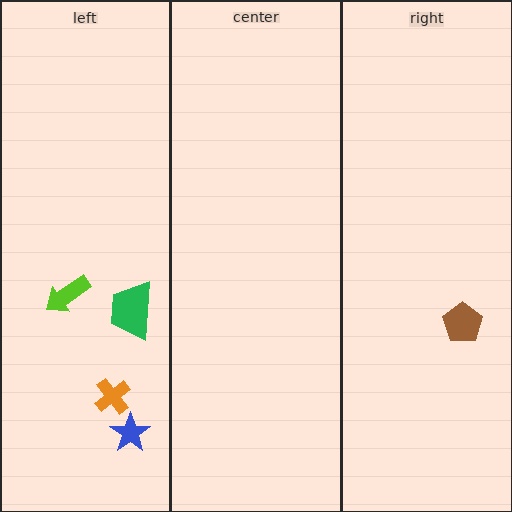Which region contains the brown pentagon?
The right region.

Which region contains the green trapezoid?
The left region.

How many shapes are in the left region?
4.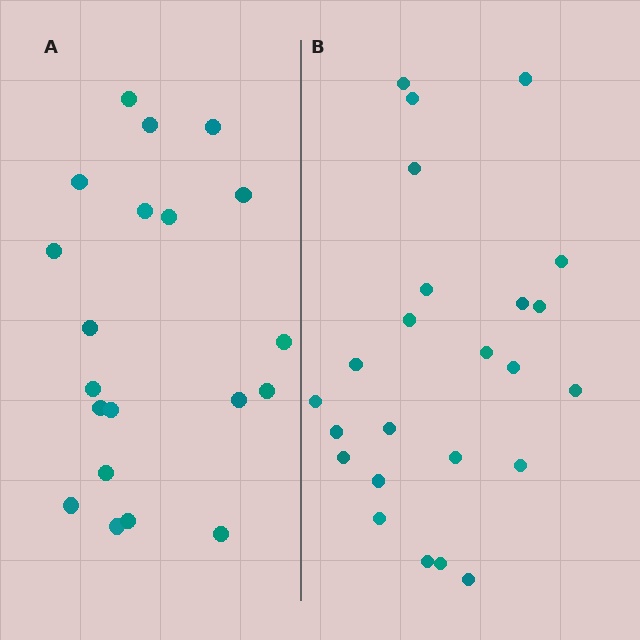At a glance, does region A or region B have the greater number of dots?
Region B (the right region) has more dots.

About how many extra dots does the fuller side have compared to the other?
Region B has about 4 more dots than region A.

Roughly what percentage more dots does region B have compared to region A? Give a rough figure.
About 20% more.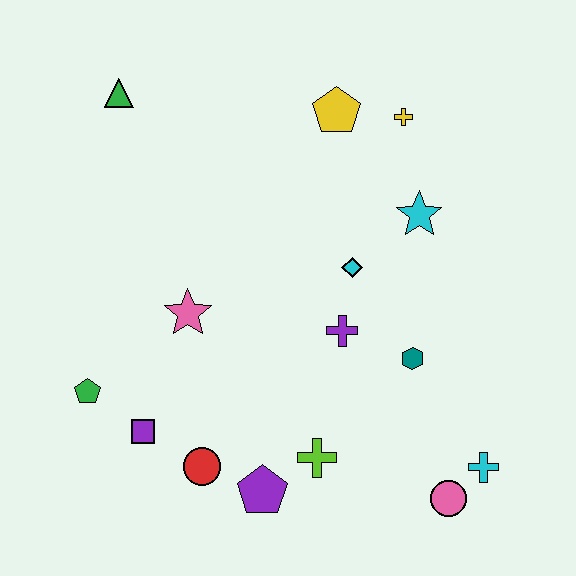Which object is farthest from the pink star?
The cyan cross is farthest from the pink star.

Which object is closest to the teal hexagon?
The purple cross is closest to the teal hexagon.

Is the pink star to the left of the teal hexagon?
Yes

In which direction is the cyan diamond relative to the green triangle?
The cyan diamond is to the right of the green triangle.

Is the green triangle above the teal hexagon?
Yes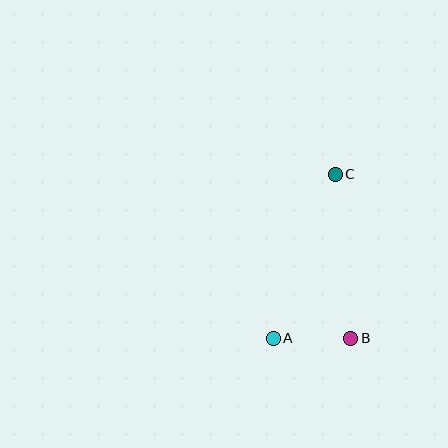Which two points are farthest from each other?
Points A and C are farthest from each other.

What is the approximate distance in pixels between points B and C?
The distance between B and C is approximately 165 pixels.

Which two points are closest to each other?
Points A and B are closest to each other.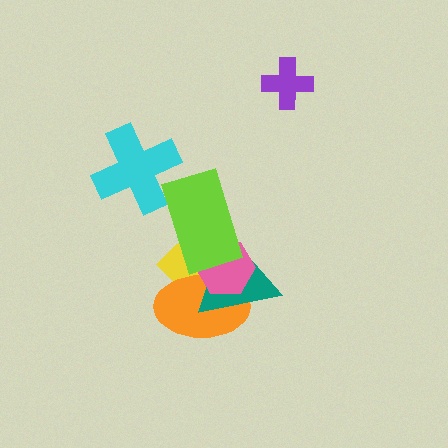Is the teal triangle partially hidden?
Yes, it is partially covered by another shape.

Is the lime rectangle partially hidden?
No, no other shape covers it.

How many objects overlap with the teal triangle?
4 objects overlap with the teal triangle.